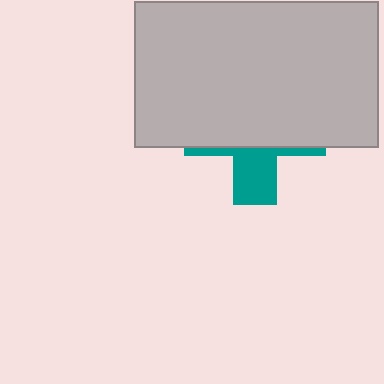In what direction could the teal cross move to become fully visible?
The teal cross could move down. That would shift it out from behind the light gray rectangle entirely.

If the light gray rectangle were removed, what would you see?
You would see the complete teal cross.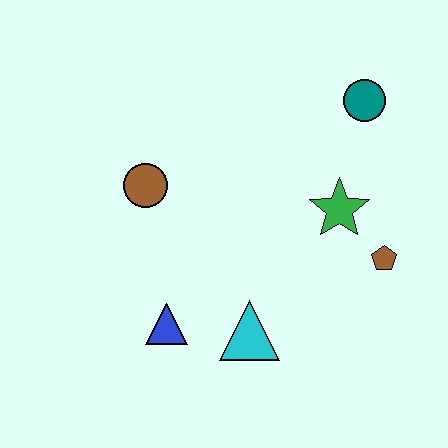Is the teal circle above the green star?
Yes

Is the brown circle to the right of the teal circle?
No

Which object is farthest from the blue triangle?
The teal circle is farthest from the blue triangle.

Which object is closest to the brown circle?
The blue triangle is closest to the brown circle.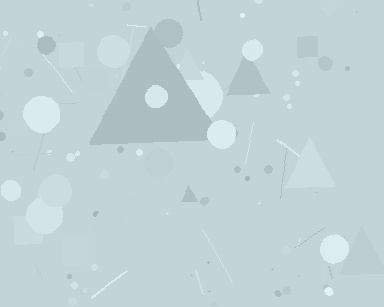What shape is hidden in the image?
A triangle is hidden in the image.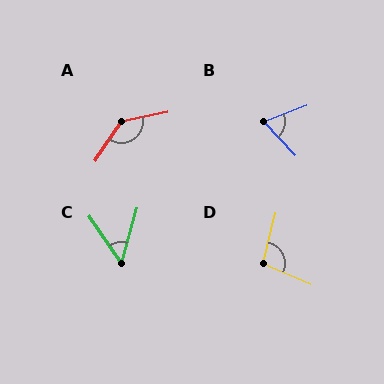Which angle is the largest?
A, at approximately 136 degrees.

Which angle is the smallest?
C, at approximately 50 degrees.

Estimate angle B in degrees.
Approximately 67 degrees.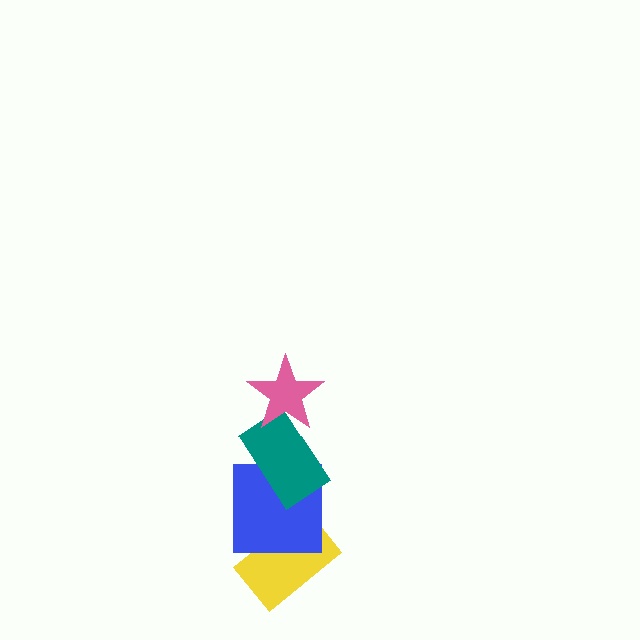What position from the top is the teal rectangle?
The teal rectangle is 2nd from the top.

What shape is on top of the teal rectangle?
The pink star is on top of the teal rectangle.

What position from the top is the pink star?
The pink star is 1st from the top.